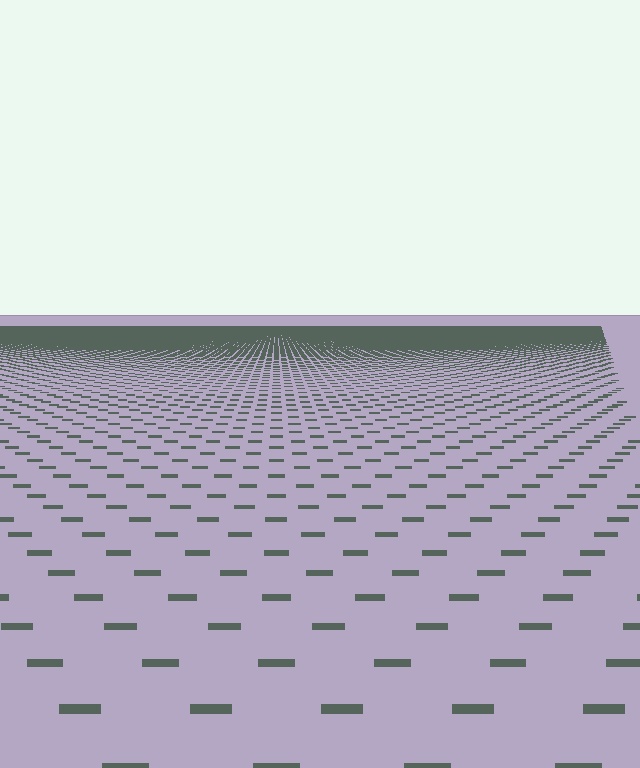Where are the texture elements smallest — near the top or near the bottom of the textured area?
Near the top.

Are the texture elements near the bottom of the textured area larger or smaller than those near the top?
Larger. Near the bottom, elements are closer to the viewer and appear at a bigger on-screen size.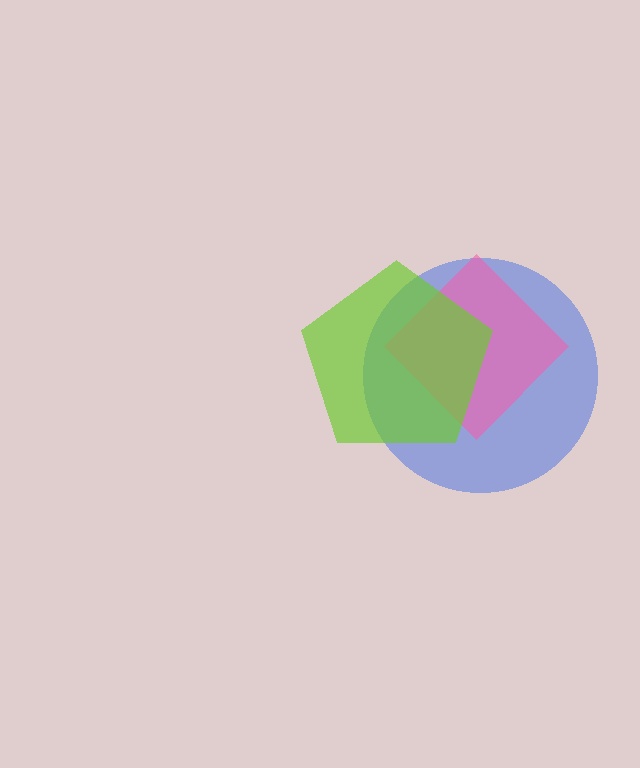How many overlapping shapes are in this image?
There are 3 overlapping shapes in the image.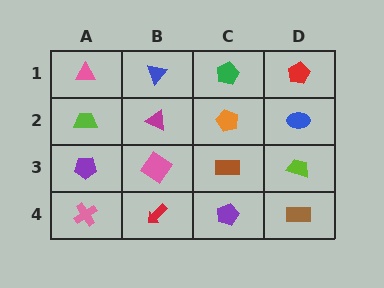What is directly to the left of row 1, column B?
A pink triangle.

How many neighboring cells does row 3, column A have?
3.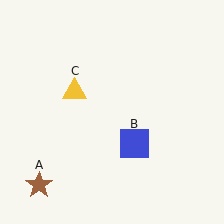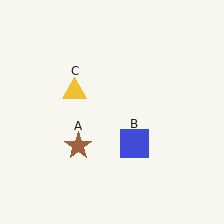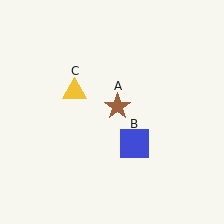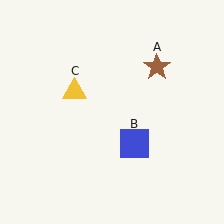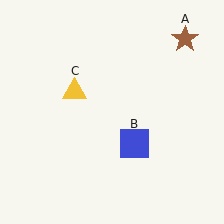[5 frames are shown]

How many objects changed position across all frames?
1 object changed position: brown star (object A).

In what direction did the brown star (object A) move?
The brown star (object A) moved up and to the right.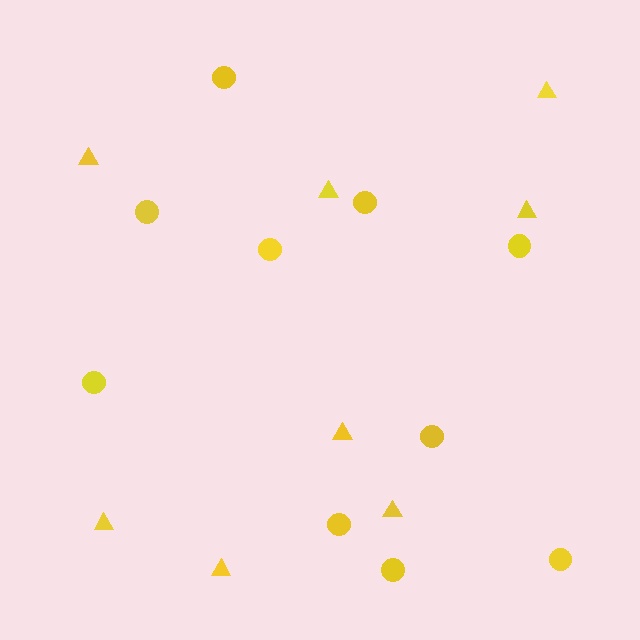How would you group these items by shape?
There are 2 groups: one group of circles (10) and one group of triangles (8).